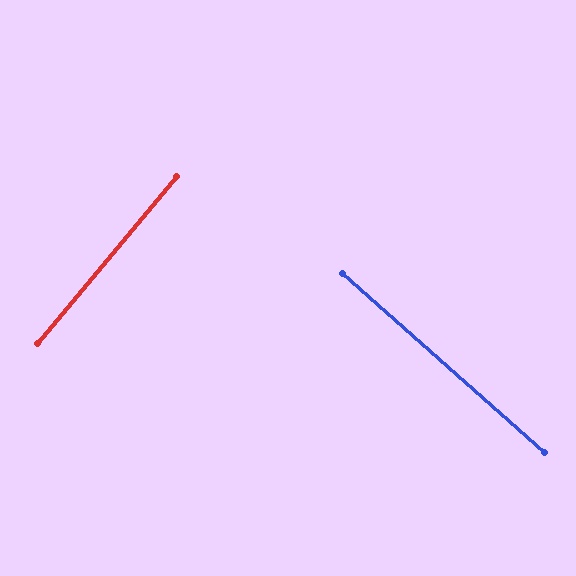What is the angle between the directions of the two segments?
Approximately 88 degrees.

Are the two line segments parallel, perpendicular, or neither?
Perpendicular — they meet at approximately 88°.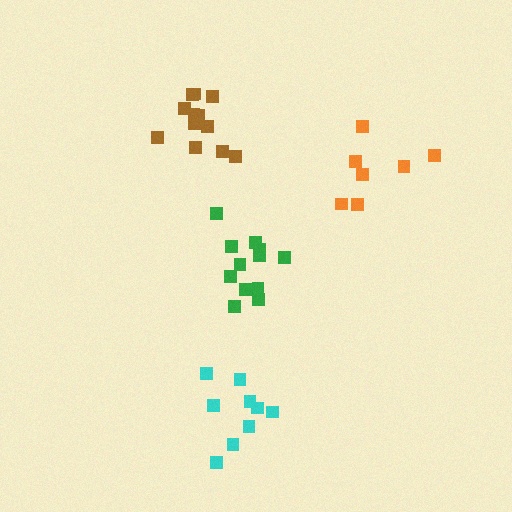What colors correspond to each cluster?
The clusters are colored: green, cyan, brown, orange.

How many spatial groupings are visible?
There are 4 spatial groupings.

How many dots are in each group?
Group 1: 12 dots, Group 2: 9 dots, Group 3: 12 dots, Group 4: 7 dots (40 total).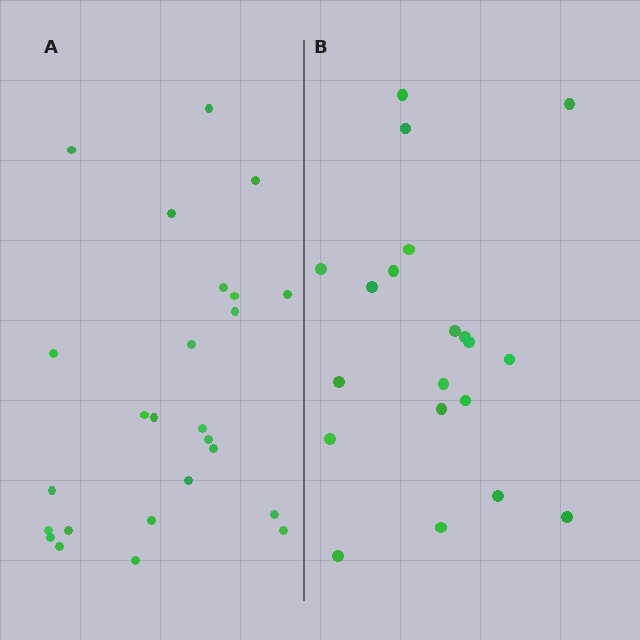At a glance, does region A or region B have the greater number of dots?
Region A (the left region) has more dots.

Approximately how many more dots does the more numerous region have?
Region A has about 5 more dots than region B.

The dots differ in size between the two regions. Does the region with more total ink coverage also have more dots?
No. Region B has more total ink coverage because its dots are larger, but region A actually contains more individual dots. Total area can be misleading — the number of items is what matters here.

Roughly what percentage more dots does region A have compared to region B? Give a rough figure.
About 25% more.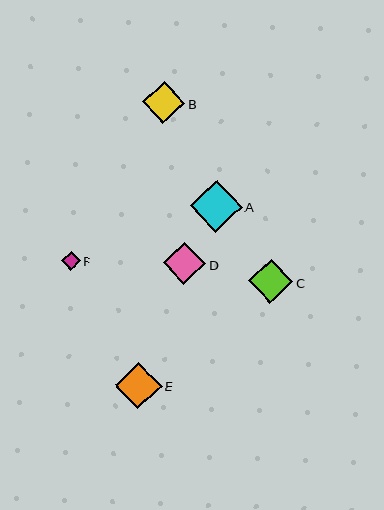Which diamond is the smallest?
Diamond F is the smallest with a size of approximately 19 pixels.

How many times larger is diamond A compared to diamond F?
Diamond A is approximately 2.8 times the size of diamond F.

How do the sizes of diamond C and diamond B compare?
Diamond C and diamond B are approximately the same size.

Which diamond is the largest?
Diamond A is the largest with a size of approximately 52 pixels.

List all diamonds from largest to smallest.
From largest to smallest: A, E, C, B, D, F.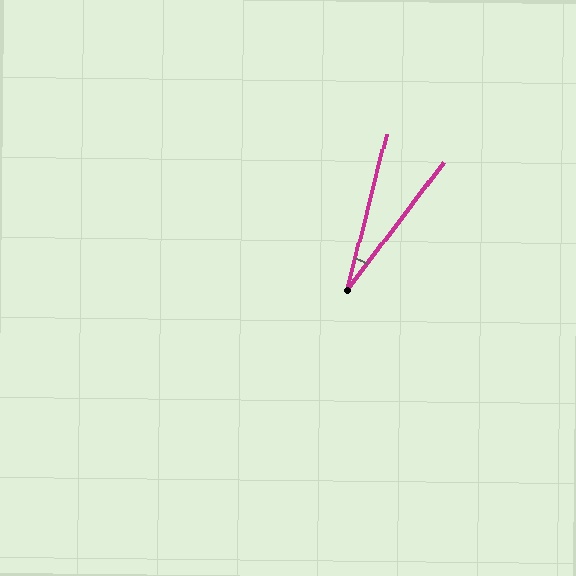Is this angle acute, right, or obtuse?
It is acute.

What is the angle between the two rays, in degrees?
Approximately 23 degrees.